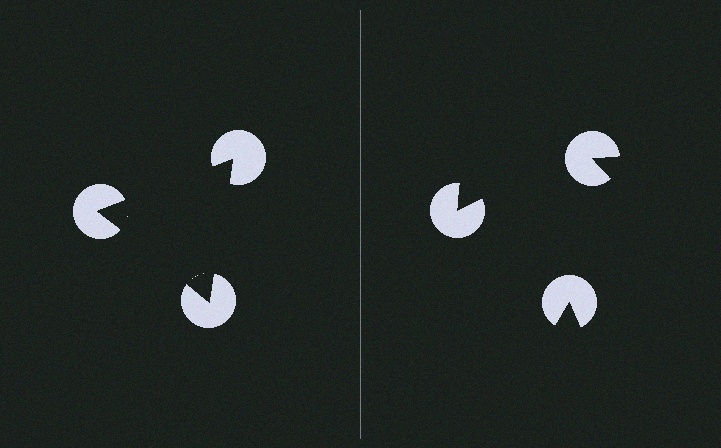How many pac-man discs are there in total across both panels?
6 — 3 on each side.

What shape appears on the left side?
An illusory triangle.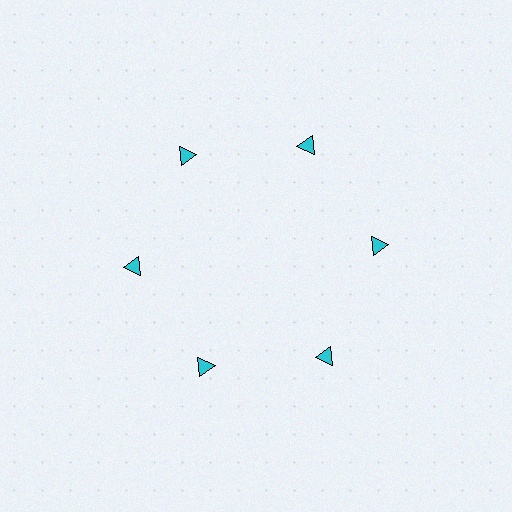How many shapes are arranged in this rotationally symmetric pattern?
There are 6 shapes, arranged in 6 groups of 1.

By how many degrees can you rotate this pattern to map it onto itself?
The pattern maps onto itself every 60 degrees of rotation.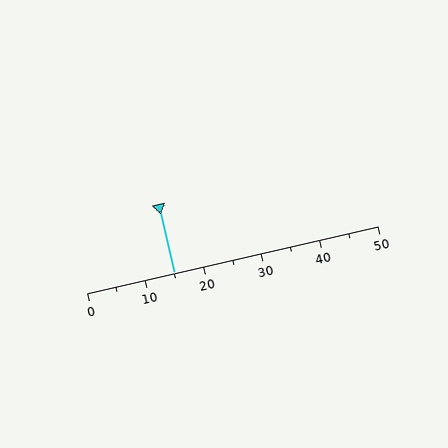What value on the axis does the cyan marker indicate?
The marker indicates approximately 15.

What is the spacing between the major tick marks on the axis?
The major ticks are spaced 10 apart.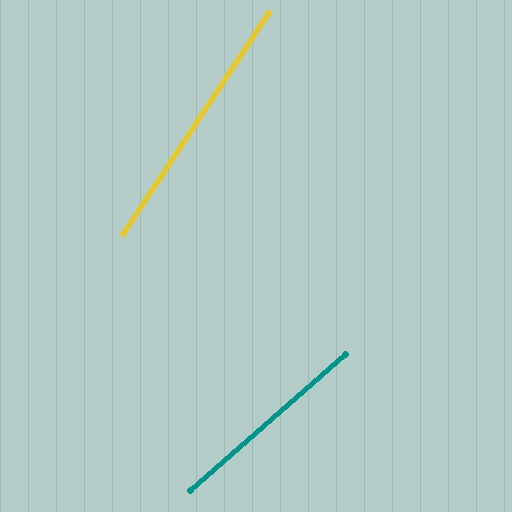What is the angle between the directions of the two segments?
Approximately 15 degrees.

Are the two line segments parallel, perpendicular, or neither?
Neither parallel nor perpendicular — they differ by about 15°.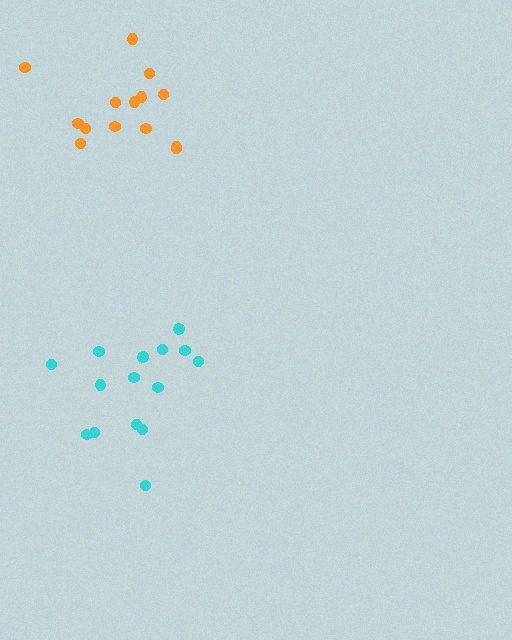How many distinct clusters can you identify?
There are 2 distinct clusters.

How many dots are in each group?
Group 1: 14 dots, Group 2: 15 dots (29 total).